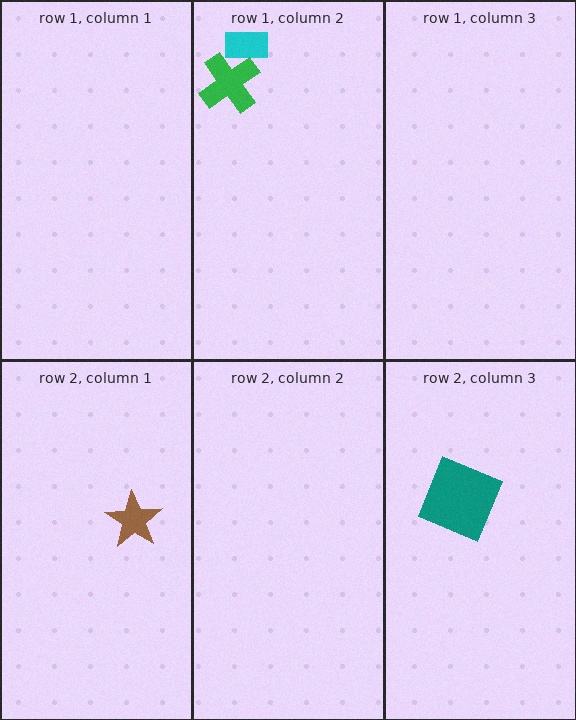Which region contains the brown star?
The row 2, column 1 region.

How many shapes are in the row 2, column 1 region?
1.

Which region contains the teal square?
The row 2, column 3 region.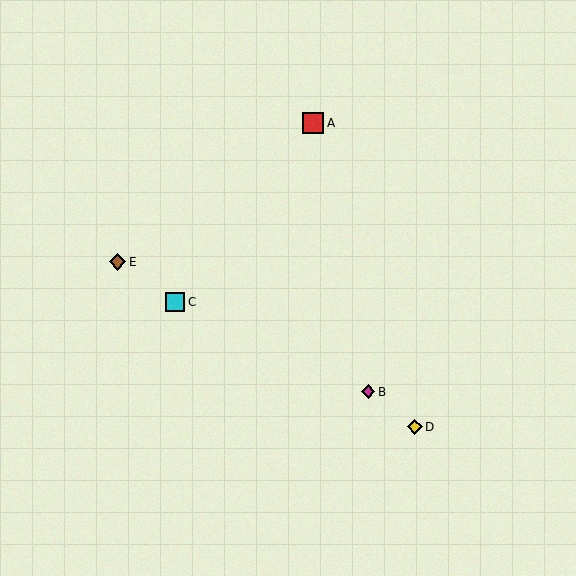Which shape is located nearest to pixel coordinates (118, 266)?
The brown diamond (labeled E) at (117, 262) is nearest to that location.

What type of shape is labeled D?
Shape D is a yellow diamond.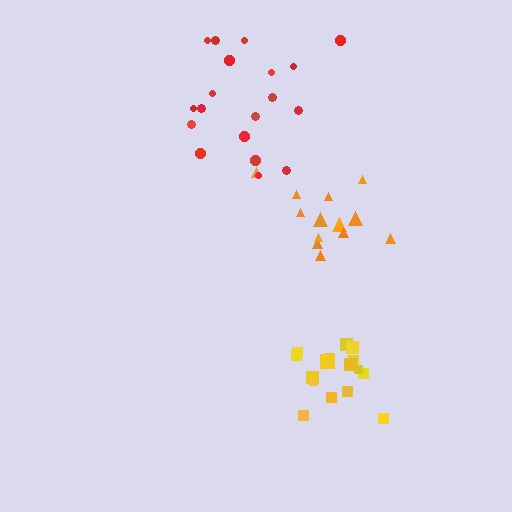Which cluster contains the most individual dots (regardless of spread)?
Red (19).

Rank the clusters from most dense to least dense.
yellow, red, orange.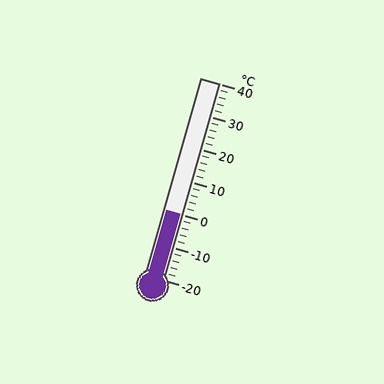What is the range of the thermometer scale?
The thermometer scale ranges from -20°C to 40°C.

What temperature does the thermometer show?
The thermometer shows approximately 0°C.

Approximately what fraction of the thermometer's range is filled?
The thermometer is filled to approximately 35% of its range.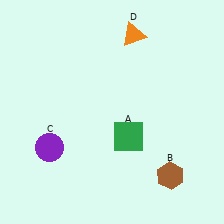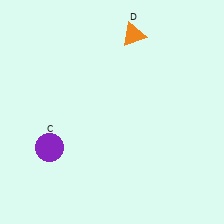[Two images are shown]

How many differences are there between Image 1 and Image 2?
There are 2 differences between the two images.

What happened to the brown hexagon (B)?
The brown hexagon (B) was removed in Image 2. It was in the bottom-right area of Image 1.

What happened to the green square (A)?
The green square (A) was removed in Image 2. It was in the bottom-right area of Image 1.